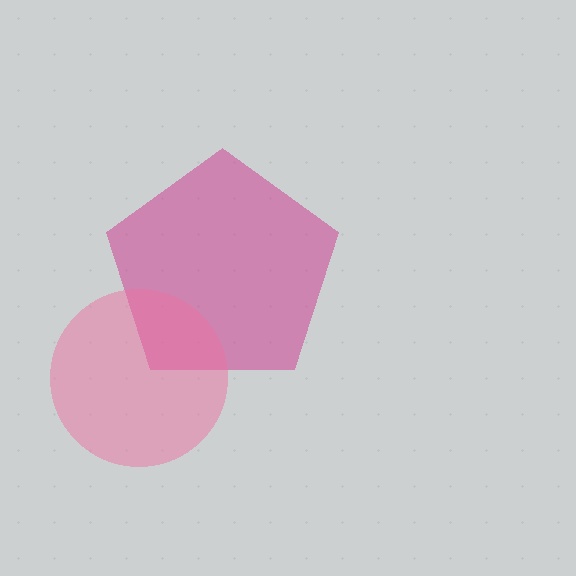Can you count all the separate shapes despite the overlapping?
Yes, there are 2 separate shapes.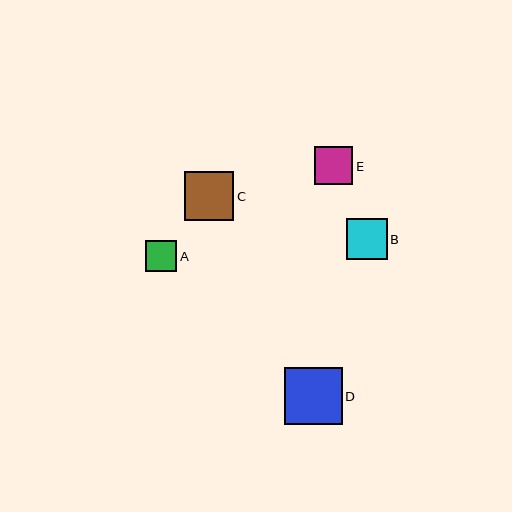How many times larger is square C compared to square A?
Square C is approximately 1.6 times the size of square A.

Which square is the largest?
Square D is the largest with a size of approximately 57 pixels.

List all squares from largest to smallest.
From largest to smallest: D, C, B, E, A.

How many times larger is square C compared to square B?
Square C is approximately 1.2 times the size of square B.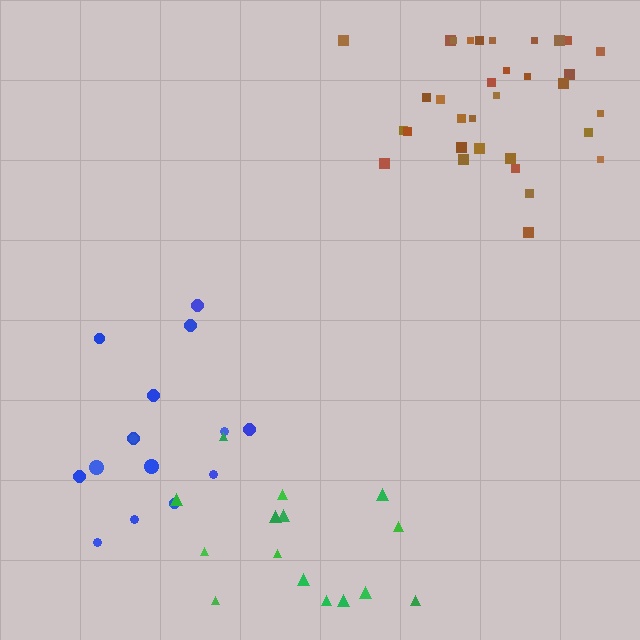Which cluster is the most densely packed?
Brown.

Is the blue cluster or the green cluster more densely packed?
Green.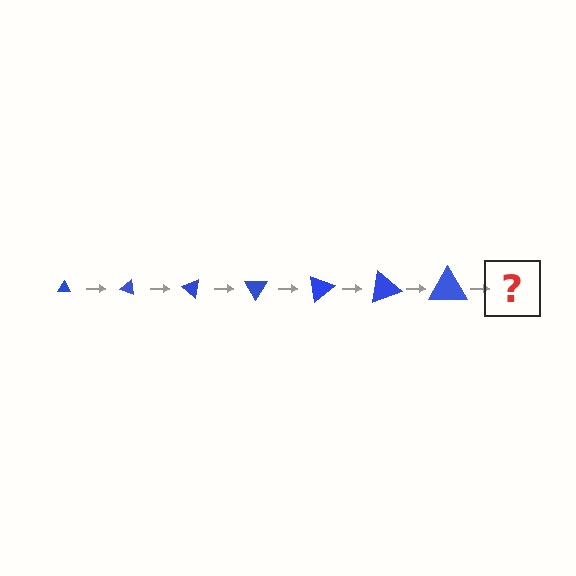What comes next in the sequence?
The next element should be a triangle, larger than the previous one and rotated 140 degrees from the start.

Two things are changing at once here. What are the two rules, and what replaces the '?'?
The two rules are that the triangle grows larger each step and it rotates 20 degrees each step. The '?' should be a triangle, larger than the previous one and rotated 140 degrees from the start.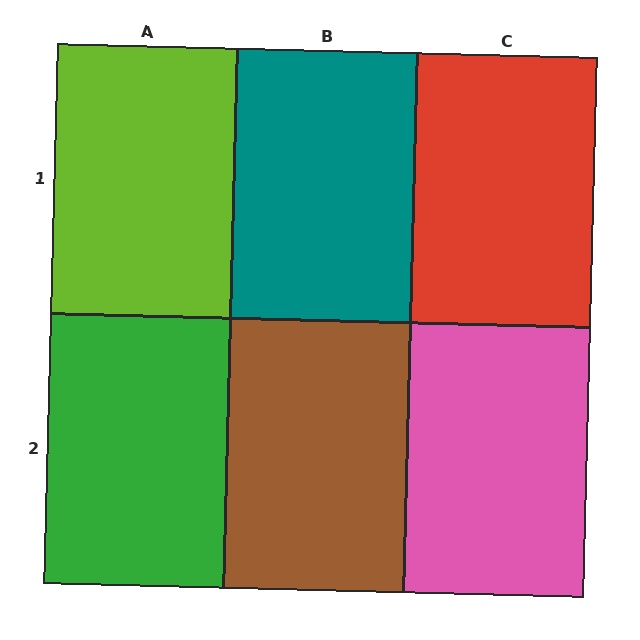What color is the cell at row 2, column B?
Brown.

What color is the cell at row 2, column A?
Green.